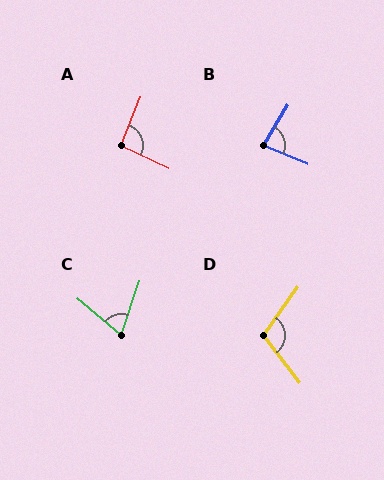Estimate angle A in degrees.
Approximately 94 degrees.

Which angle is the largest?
D, at approximately 106 degrees.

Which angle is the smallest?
C, at approximately 69 degrees.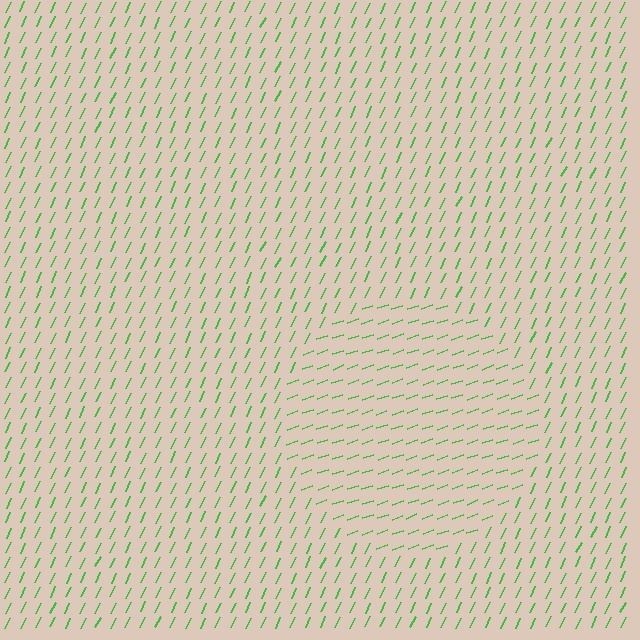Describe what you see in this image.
The image is filled with small green line segments. A circle region in the image has lines oriented differently from the surrounding lines, creating a visible texture boundary.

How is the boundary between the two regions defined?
The boundary is defined purely by a change in line orientation (approximately 45 degrees difference). All lines are the same color and thickness.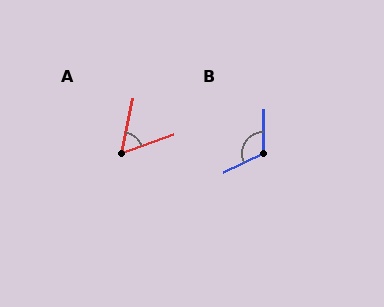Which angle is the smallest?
A, at approximately 58 degrees.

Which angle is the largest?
B, at approximately 116 degrees.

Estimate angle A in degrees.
Approximately 58 degrees.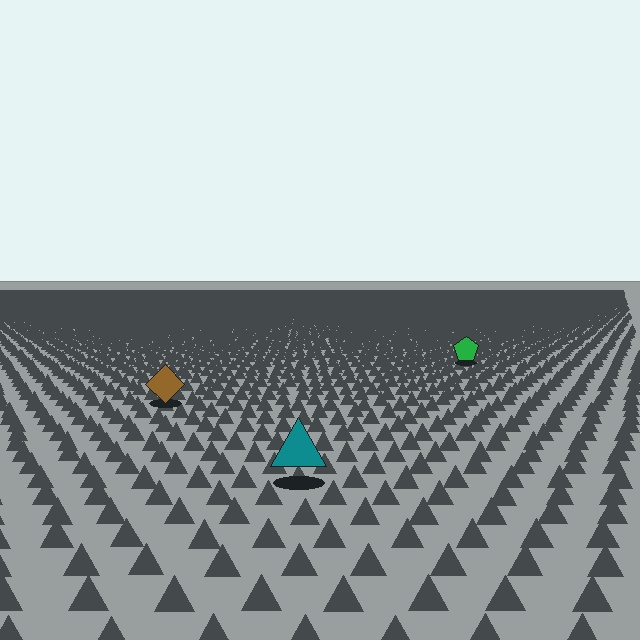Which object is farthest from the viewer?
The green pentagon is farthest from the viewer. It appears smaller and the ground texture around it is denser.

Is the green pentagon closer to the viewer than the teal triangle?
No. The teal triangle is closer — you can tell from the texture gradient: the ground texture is coarser near it.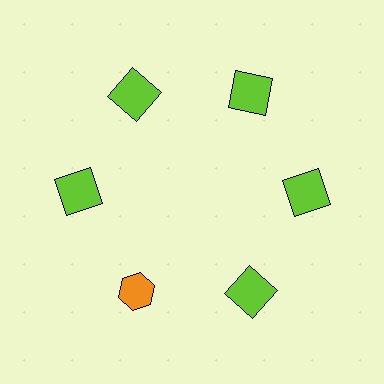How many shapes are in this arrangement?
There are 6 shapes arranged in a ring pattern.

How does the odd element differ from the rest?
It differs in both color (orange instead of lime) and shape (hexagon instead of square).